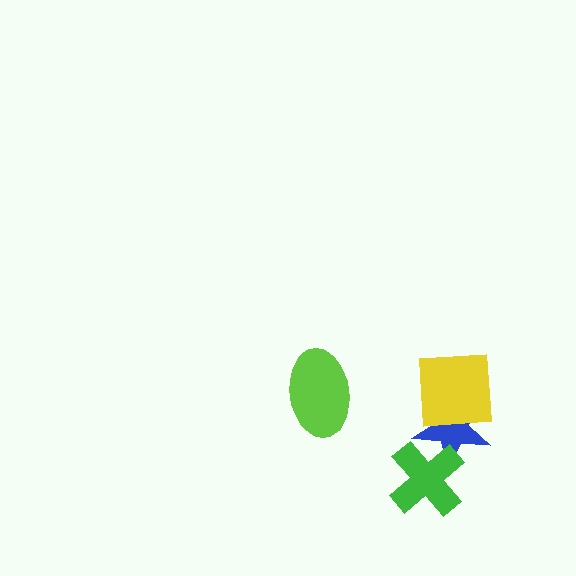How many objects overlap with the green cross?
1 object overlaps with the green cross.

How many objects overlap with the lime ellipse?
0 objects overlap with the lime ellipse.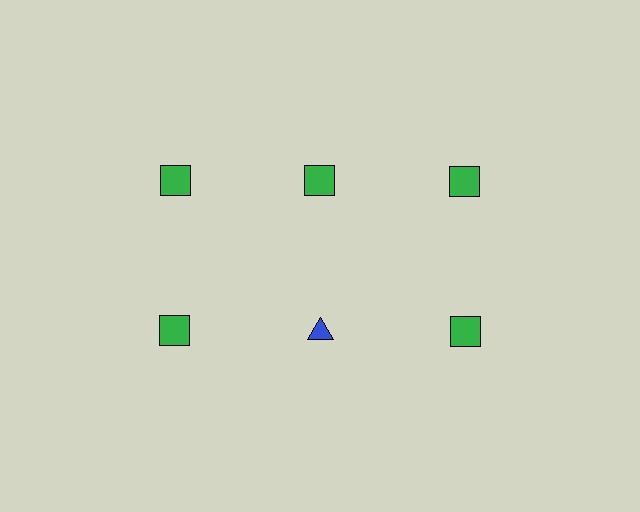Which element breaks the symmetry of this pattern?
The blue triangle in the second row, second from left column breaks the symmetry. All other shapes are green squares.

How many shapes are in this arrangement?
There are 6 shapes arranged in a grid pattern.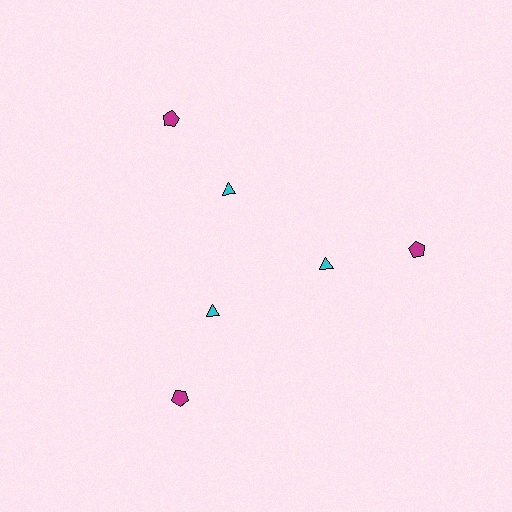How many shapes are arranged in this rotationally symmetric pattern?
There are 6 shapes, arranged in 3 groups of 2.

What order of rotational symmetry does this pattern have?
This pattern has 3-fold rotational symmetry.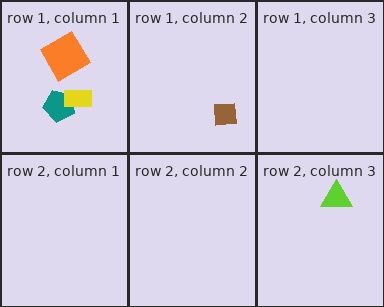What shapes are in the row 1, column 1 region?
The teal pentagon, the yellow rectangle, the orange diamond.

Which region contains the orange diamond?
The row 1, column 1 region.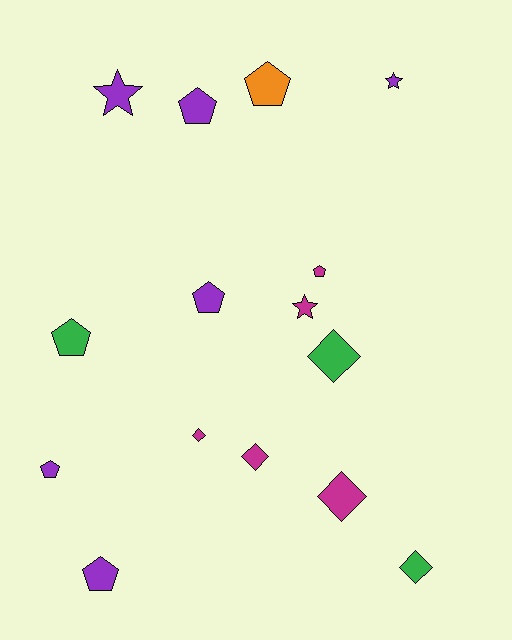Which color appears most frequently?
Purple, with 6 objects.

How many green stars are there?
There are no green stars.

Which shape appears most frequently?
Pentagon, with 7 objects.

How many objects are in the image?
There are 15 objects.